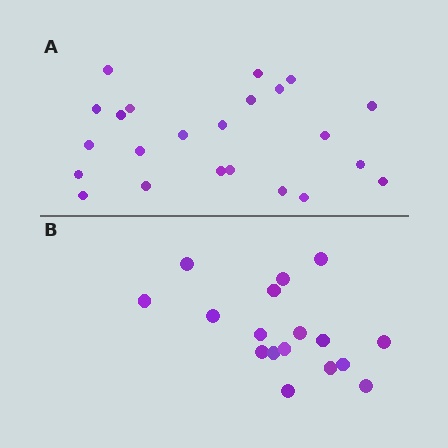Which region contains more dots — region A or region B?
Region A (the top region) has more dots.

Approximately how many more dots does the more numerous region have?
Region A has about 6 more dots than region B.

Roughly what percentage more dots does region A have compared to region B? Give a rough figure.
About 35% more.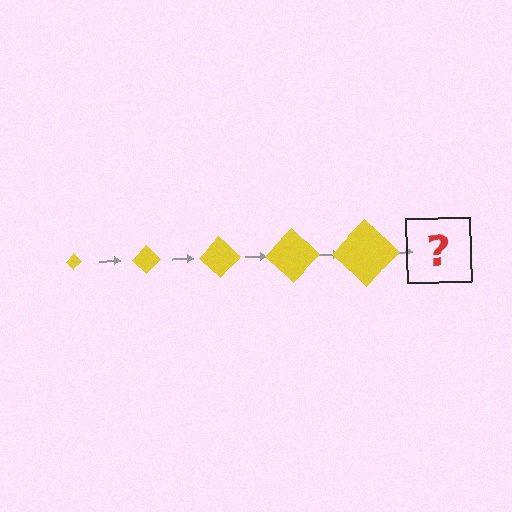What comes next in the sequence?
The next element should be a yellow diamond, larger than the previous one.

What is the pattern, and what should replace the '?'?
The pattern is that the diamond gets progressively larger each step. The '?' should be a yellow diamond, larger than the previous one.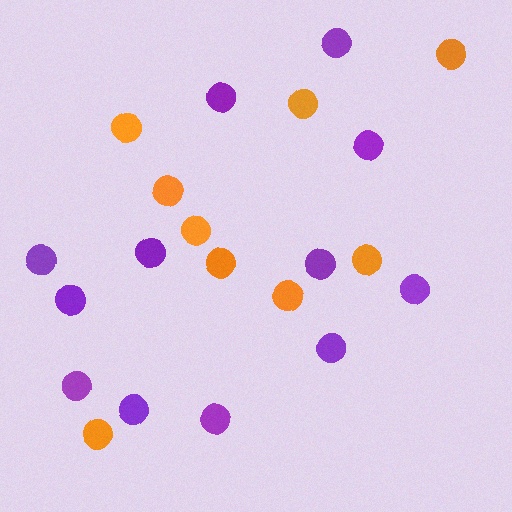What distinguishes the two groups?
There are 2 groups: one group of orange circles (9) and one group of purple circles (12).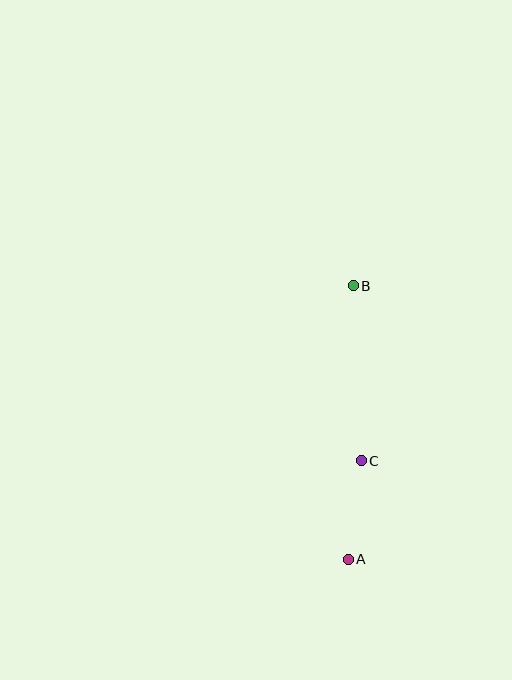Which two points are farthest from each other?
Points A and B are farthest from each other.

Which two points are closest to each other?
Points A and C are closest to each other.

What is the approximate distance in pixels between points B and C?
The distance between B and C is approximately 175 pixels.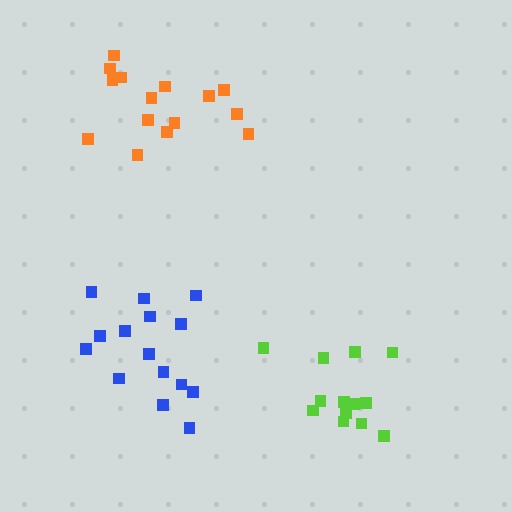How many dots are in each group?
Group 1: 13 dots, Group 2: 15 dots, Group 3: 15 dots (43 total).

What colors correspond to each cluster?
The clusters are colored: lime, orange, blue.